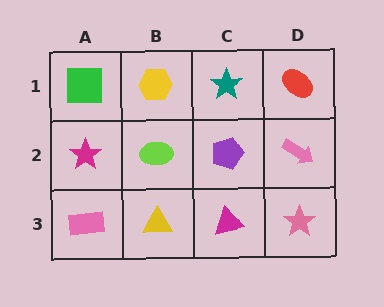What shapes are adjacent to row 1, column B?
A lime ellipse (row 2, column B), a green square (row 1, column A), a teal star (row 1, column C).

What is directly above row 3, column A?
A magenta star.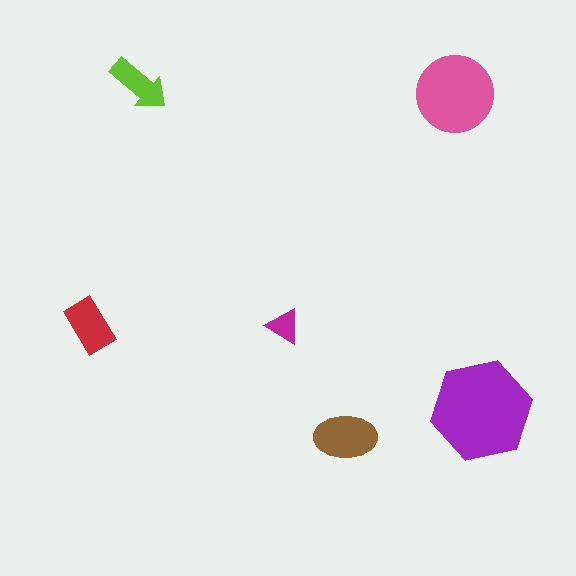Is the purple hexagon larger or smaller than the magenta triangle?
Larger.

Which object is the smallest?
The magenta triangle.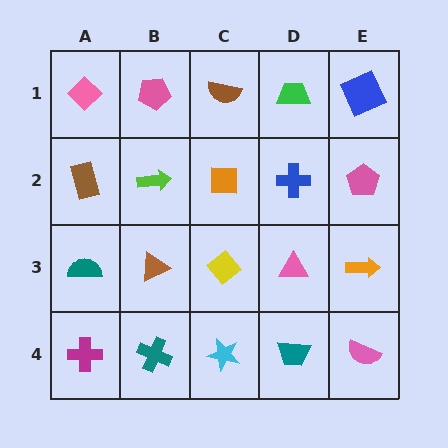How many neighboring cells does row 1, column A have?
2.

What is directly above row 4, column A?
A teal semicircle.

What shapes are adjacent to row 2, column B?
A pink pentagon (row 1, column B), a brown triangle (row 3, column B), a brown rectangle (row 2, column A), an orange square (row 2, column C).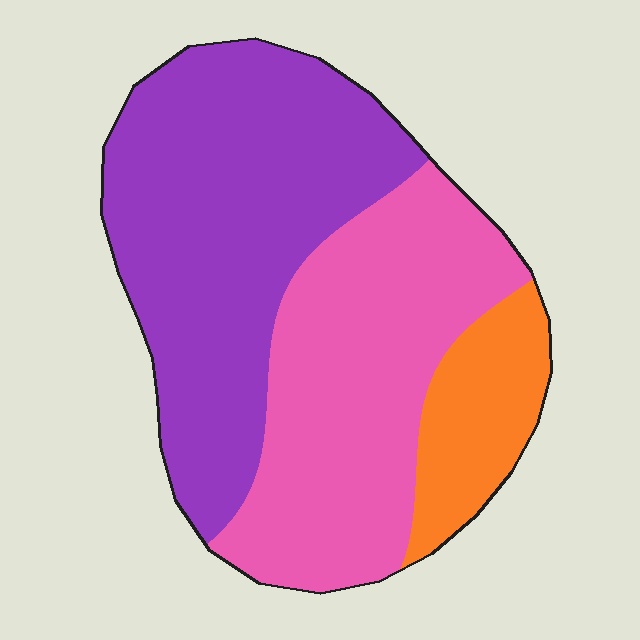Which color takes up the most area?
Purple, at roughly 50%.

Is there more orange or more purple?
Purple.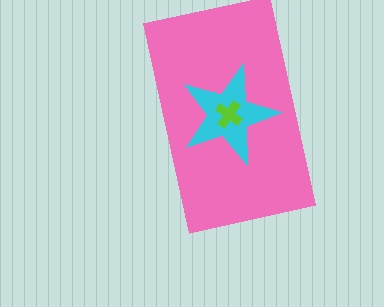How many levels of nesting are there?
3.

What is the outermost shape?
The pink rectangle.